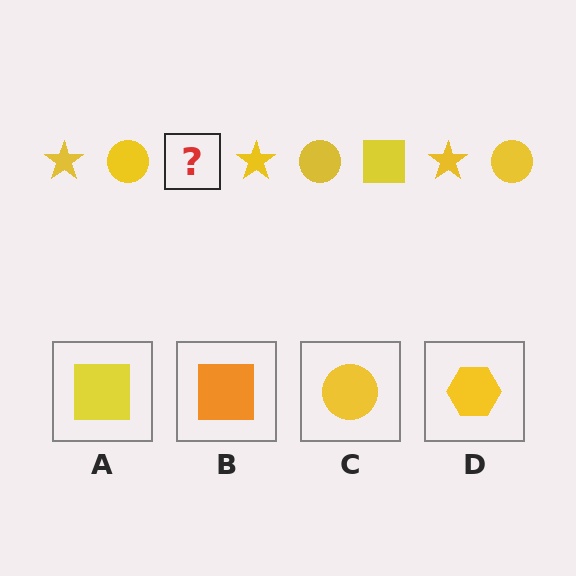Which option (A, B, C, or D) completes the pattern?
A.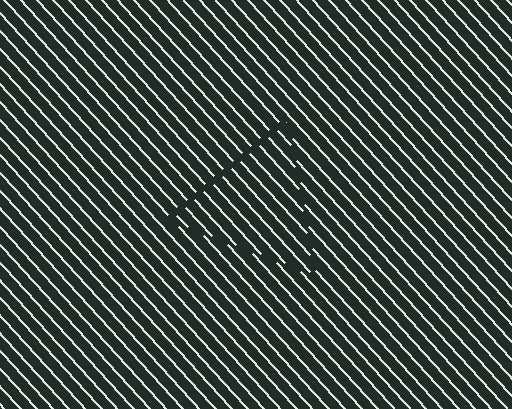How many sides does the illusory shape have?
3 sides — the line-ends trace a triangle.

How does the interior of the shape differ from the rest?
The interior of the shape contains the same grating, shifted by half a period — the contour is defined by the phase discontinuity where line-ends from the inner and outer gratings abut.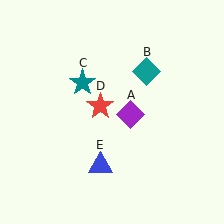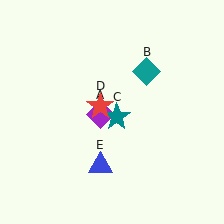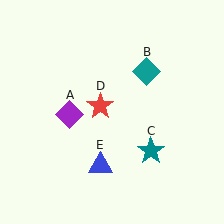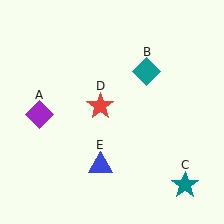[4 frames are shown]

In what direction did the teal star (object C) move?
The teal star (object C) moved down and to the right.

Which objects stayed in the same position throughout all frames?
Teal diamond (object B) and red star (object D) and blue triangle (object E) remained stationary.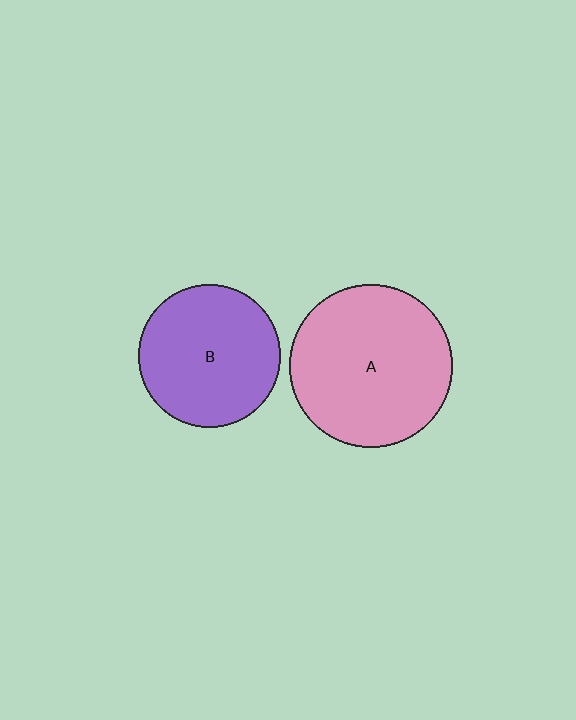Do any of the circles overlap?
No, none of the circles overlap.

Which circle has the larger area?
Circle A (pink).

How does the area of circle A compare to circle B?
Approximately 1.3 times.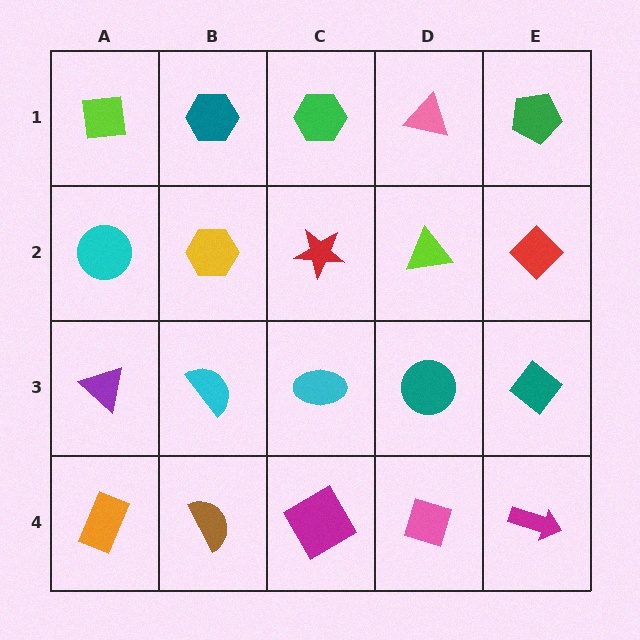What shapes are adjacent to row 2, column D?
A pink triangle (row 1, column D), a teal circle (row 3, column D), a red star (row 2, column C), a red diamond (row 2, column E).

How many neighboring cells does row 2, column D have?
4.